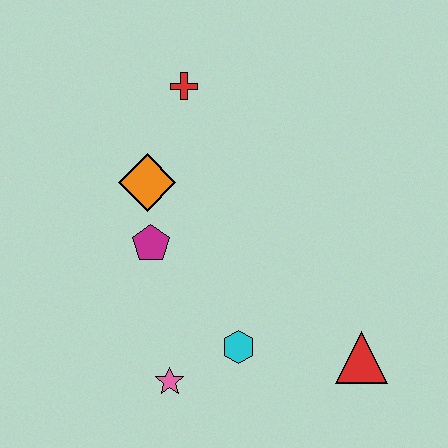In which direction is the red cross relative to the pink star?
The red cross is above the pink star.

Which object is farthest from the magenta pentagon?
The red triangle is farthest from the magenta pentagon.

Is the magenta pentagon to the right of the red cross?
No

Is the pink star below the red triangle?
Yes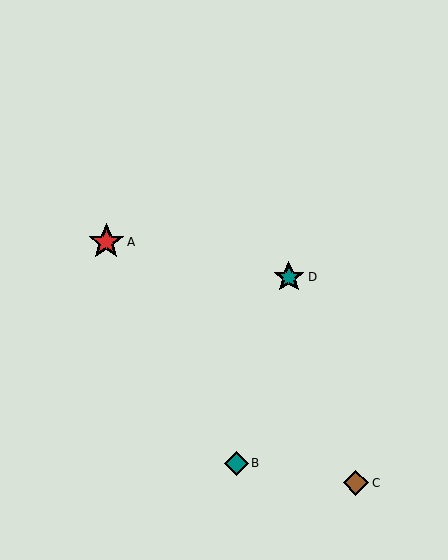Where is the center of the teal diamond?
The center of the teal diamond is at (236, 463).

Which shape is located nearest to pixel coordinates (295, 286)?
The teal star (labeled D) at (289, 277) is nearest to that location.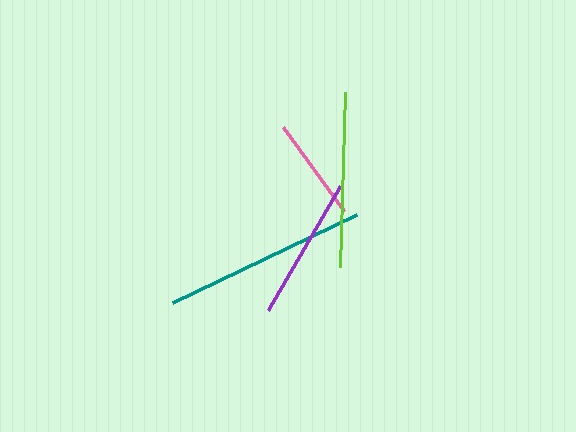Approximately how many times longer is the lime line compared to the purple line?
The lime line is approximately 1.2 times the length of the purple line.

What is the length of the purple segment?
The purple segment is approximately 144 pixels long.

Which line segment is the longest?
The teal line is the longest at approximately 203 pixels.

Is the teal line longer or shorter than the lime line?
The teal line is longer than the lime line.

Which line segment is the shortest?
The pink line is the shortest at approximately 103 pixels.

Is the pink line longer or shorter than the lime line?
The lime line is longer than the pink line.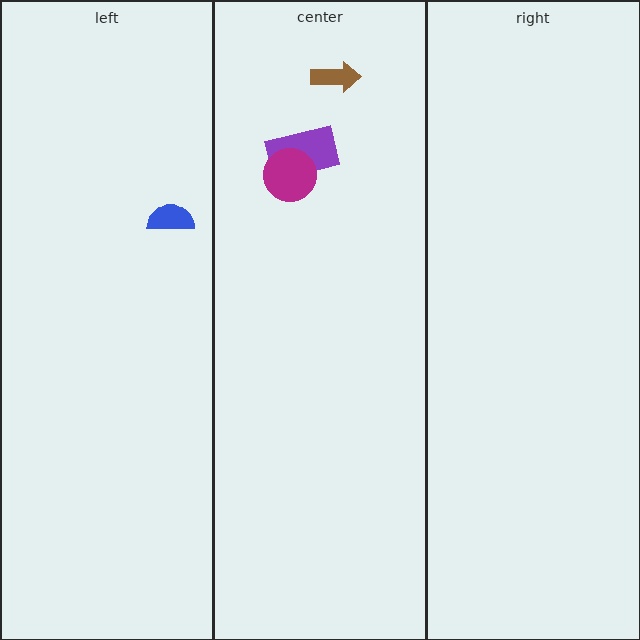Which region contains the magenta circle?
The center region.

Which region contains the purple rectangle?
The center region.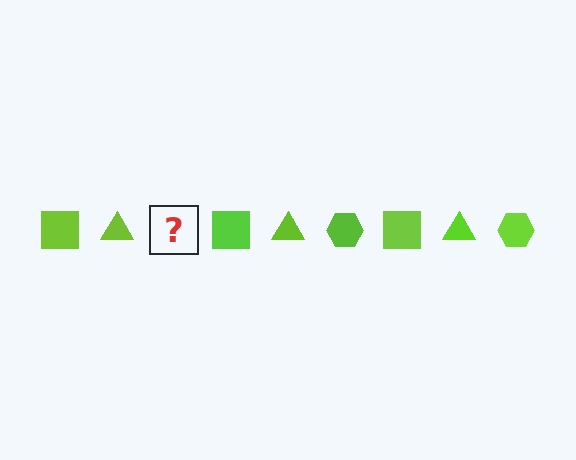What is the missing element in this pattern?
The missing element is a lime hexagon.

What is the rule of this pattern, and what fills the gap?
The rule is that the pattern cycles through square, triangle, hexagon shapes in lime. The gap should be filled with a lime hexagon.